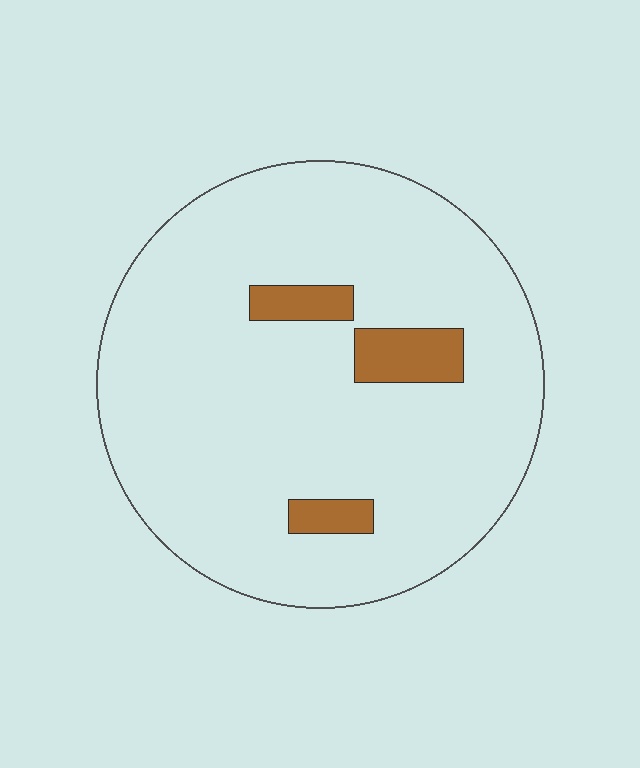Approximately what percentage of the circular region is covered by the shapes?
Approximately 10%.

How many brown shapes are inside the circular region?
3.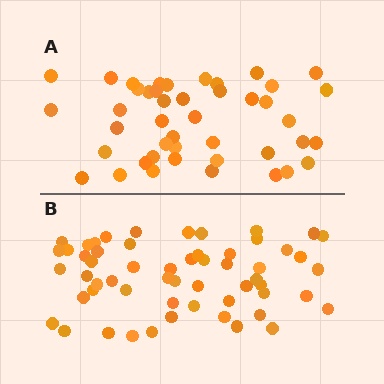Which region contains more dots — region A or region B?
Region B (the bottom region) has more dots.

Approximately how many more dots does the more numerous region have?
Region B has approximately 15 more dots than region A.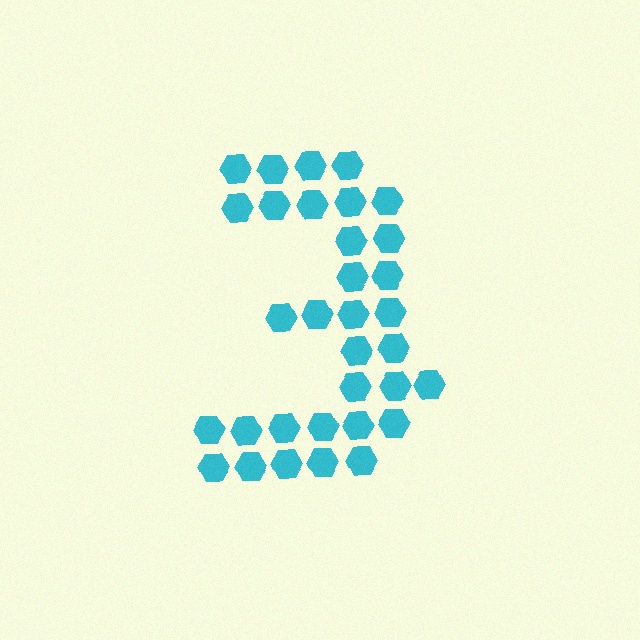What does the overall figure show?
The overall figure shows the digit 3.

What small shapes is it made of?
It is made of small hexagons.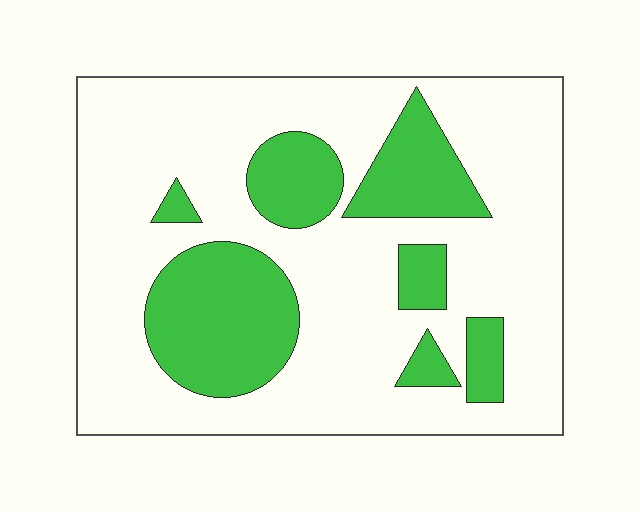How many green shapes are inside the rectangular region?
7.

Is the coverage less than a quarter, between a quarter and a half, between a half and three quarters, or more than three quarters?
Between a quarter and a half.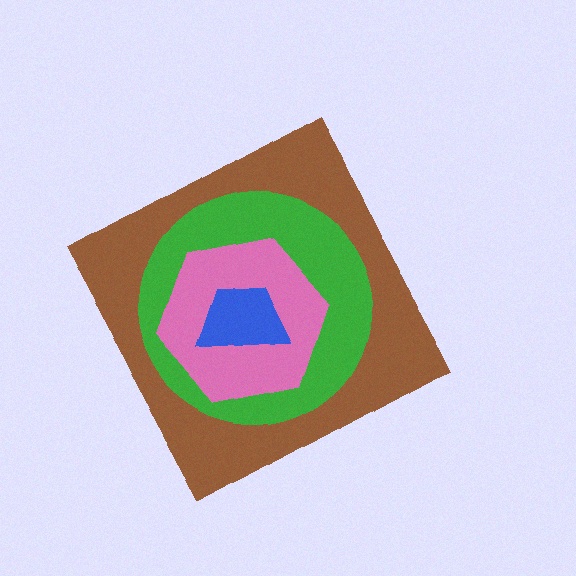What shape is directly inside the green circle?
The pink hexagon.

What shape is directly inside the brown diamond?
The green circle.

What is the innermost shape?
The blue trapezoid.